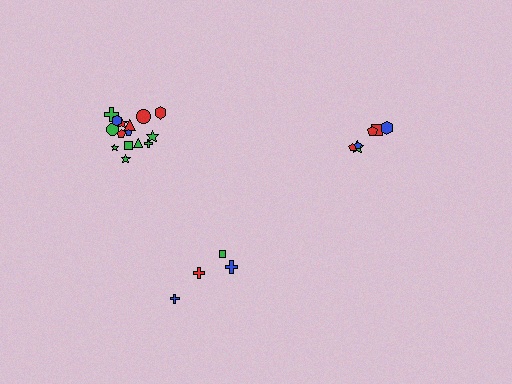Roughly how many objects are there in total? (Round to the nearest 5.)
Roughly 25 objects in total.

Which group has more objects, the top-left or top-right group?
The top-left group.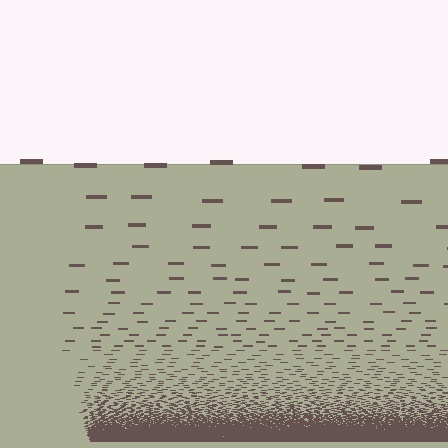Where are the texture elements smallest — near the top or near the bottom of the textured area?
Near the bottom.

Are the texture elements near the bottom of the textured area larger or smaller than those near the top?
Smaller. The gradient is inverted — elements near the bottom are smaller and denser.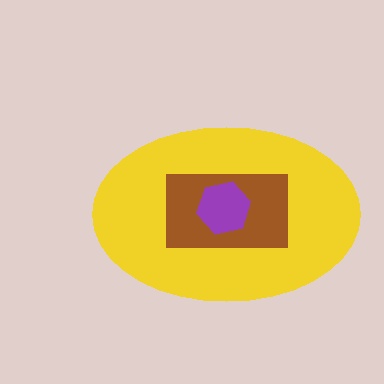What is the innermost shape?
The purple hexagon.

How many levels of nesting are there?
3.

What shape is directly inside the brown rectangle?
The purple hexagon.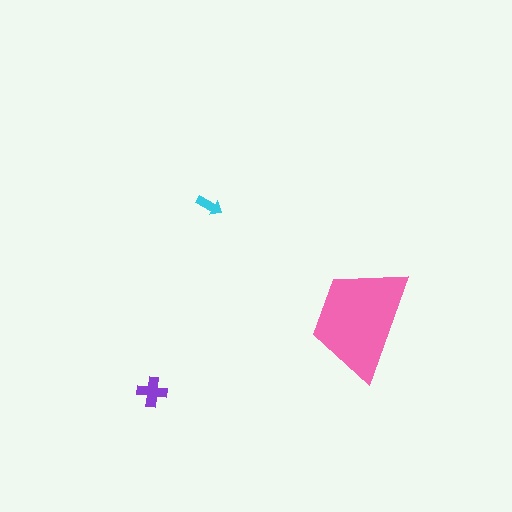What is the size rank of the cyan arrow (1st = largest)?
3rd.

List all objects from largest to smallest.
The pink trapezoid, the purple cross, the cyan arrow.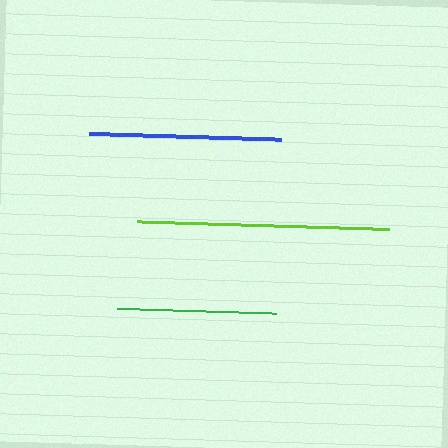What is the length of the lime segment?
The lime segment is approximately 252 pixels long.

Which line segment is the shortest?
The green line is the shortest at approximately 159 pixels.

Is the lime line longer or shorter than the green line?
The lime line is longer than the green line.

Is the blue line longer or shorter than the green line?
The blue line is longer than the green line.